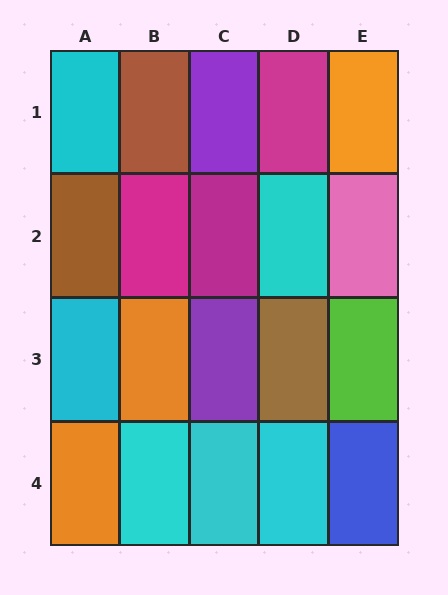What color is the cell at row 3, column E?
Lime.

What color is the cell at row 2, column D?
Cyan.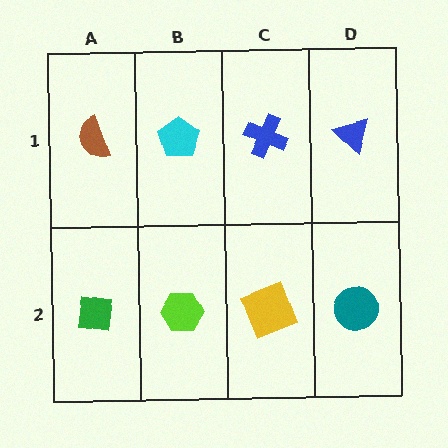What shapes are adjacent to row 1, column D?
A teal circle (row 2, column D), a blue cross (row 1, column C).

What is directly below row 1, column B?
A lime hexagon.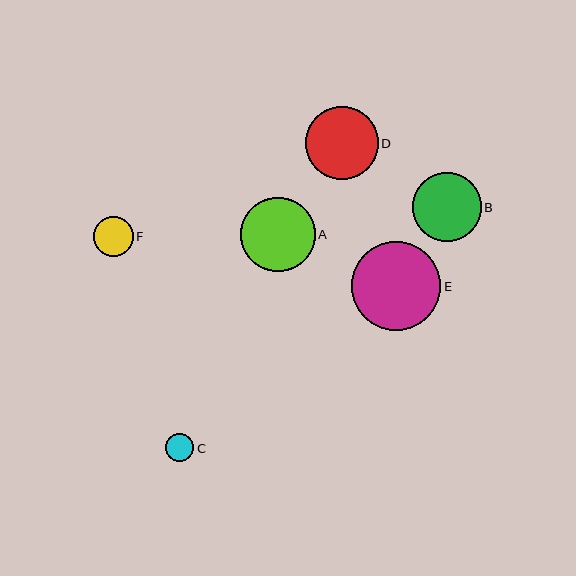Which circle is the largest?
Circle E is the largest with a size of approximately 89 pixels.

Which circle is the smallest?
Circle C is the smallest with a size of approximately 28 pixels.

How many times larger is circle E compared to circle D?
Circle E is approximately 1.2 times the size of circle D.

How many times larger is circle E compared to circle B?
Circle E is approximately 1.3 times the size of circle B.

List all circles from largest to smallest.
From largest to smallest: E, A, D, B, F, C.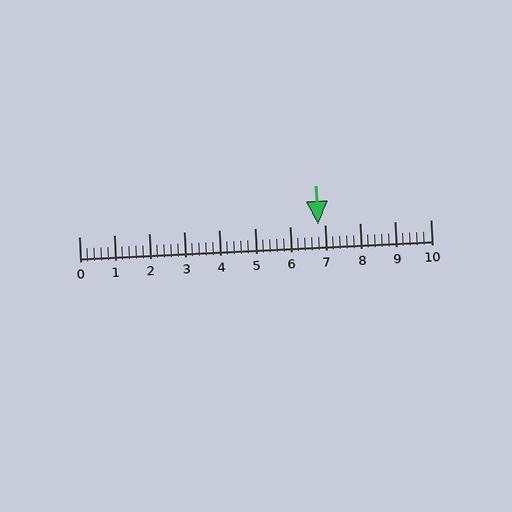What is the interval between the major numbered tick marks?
The major tick marks are spaced 1 units apart.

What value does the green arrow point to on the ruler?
The green arrow points to approximately 6.8.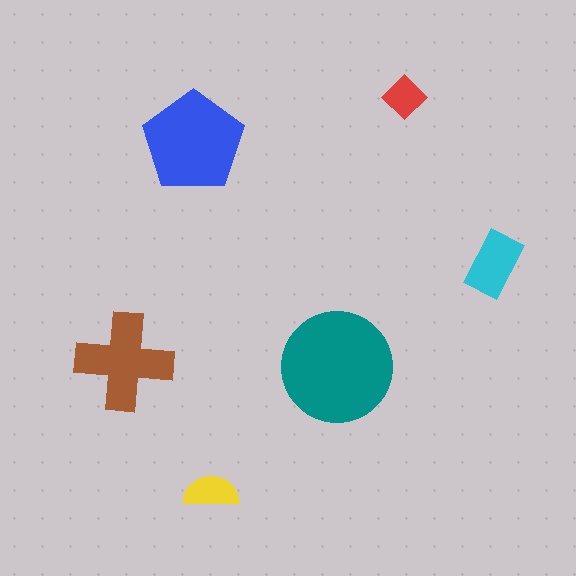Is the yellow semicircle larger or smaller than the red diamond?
Larger.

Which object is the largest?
The teal circle.